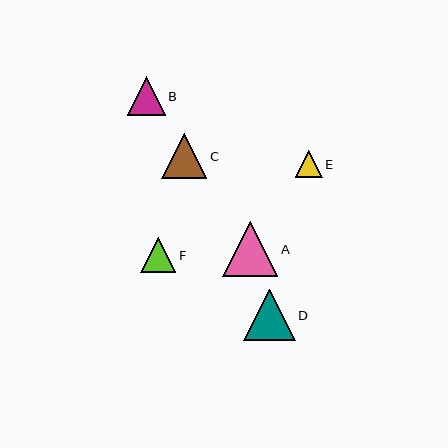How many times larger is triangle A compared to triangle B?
Triangle A is approximately 1.4 times the size of triangle B.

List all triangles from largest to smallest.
From largest to smallest: A, D, C, B, F, E.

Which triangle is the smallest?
Triangle E is the smallest with a size of approximately 27 pixels.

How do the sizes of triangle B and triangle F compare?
Triangle B and triangle F are approximately the same size.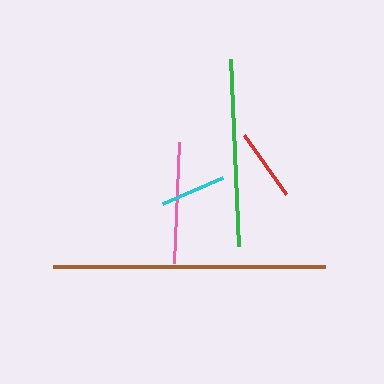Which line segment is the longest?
The brown line is the longest at approximately 272 pixels.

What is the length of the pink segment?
The pink segment is approximately 122 pixels long.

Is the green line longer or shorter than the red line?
The green line is longer than the red line.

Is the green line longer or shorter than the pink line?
The green line is longer than the pink line.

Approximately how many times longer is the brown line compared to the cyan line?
The brown line is approximately 4.1 times the length of the cyan line.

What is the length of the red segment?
The red segment is approximately 72 pixels long.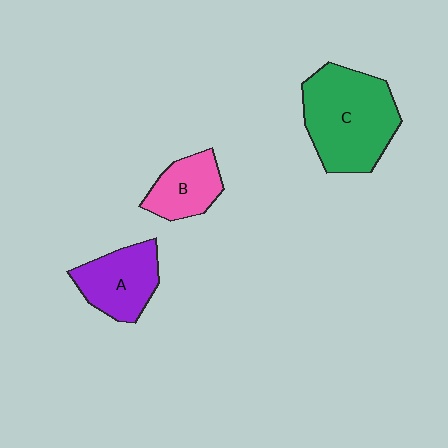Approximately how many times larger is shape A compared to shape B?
Approximately 1.3 times.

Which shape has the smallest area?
Shape B (pink).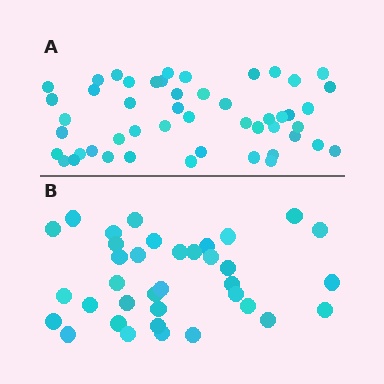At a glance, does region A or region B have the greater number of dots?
Region A (the top region) has more dots.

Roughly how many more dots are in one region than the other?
Region A has approximately 15 more dots than region B.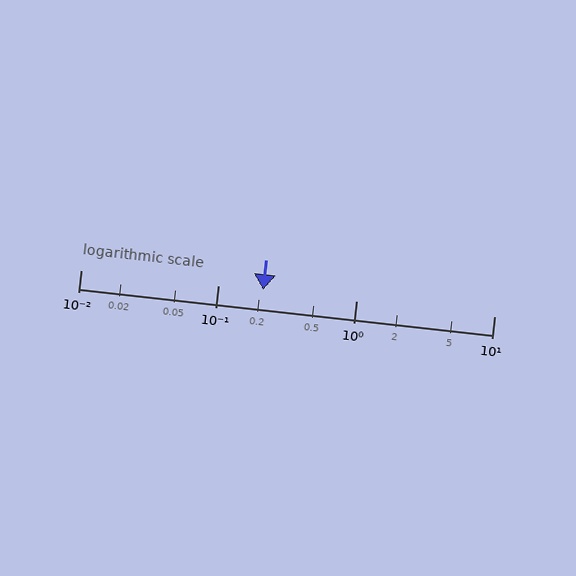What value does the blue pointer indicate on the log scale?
The pointer indicates approximately 0.21.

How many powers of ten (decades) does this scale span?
The scale spans 3 decades, from 0.01 to 10.